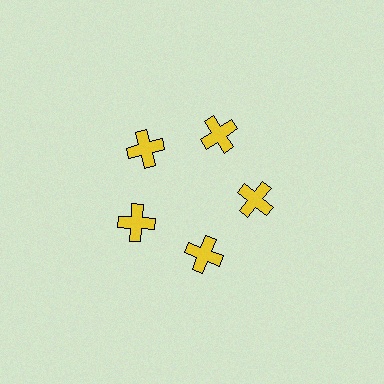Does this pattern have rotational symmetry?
Yes, this pattern has 5-fold rotational symmetry. It looks the same after rotating 72 degrees around the center.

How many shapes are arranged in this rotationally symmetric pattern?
There are 5 shapes, arranged in 5 groups of 1.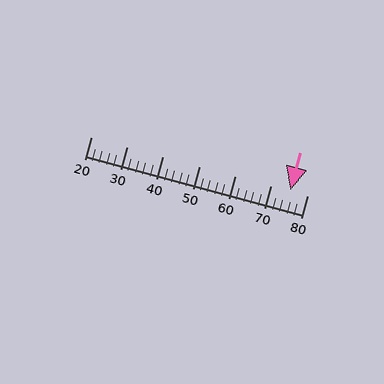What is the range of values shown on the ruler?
The ruler shows values from 20 to 80.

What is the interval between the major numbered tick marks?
The major tick marks are spaced 10 units apart.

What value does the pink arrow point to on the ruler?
The pink arrow points to approximately 75.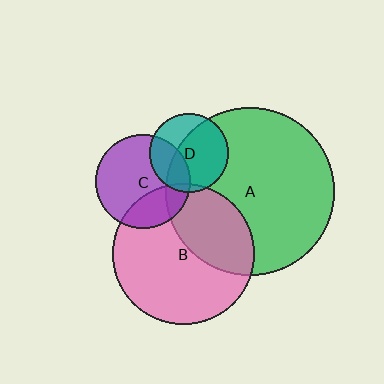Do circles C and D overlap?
Yes.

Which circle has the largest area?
Circle A (green).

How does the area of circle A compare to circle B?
Approximately 1.4 times.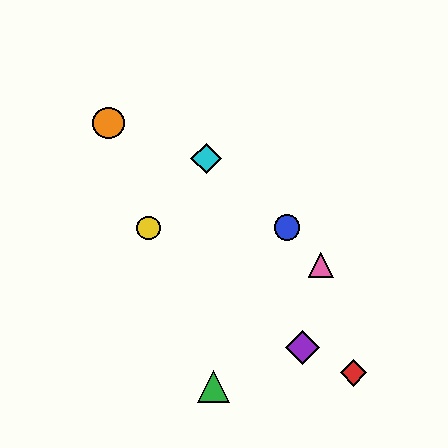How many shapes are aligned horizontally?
2 shapes (the blue circle, the yellow circle) are aligned horizontally.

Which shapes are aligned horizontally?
The blue circle, the yellow circle are aligned horizontally.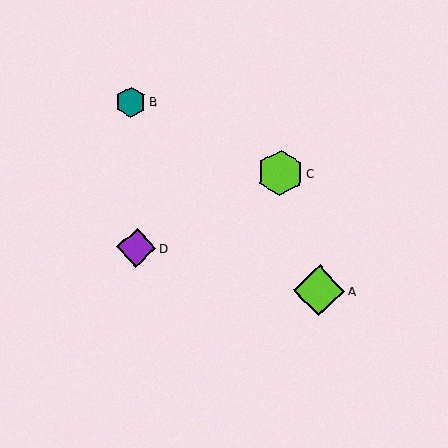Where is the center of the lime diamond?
The center of the lime diamond is at (319, 291).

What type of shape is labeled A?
Shape A is a lime diamond.